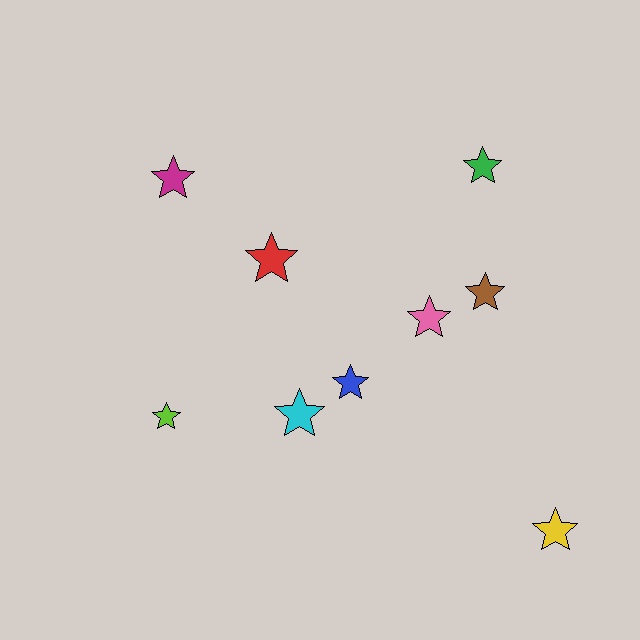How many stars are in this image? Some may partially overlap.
There are 9 stars.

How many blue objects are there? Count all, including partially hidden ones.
There is 1 blue object.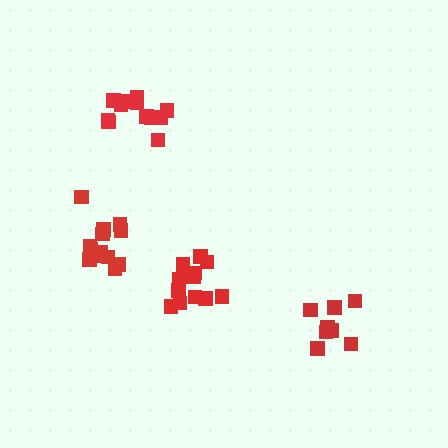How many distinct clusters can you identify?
There are 4 distinct clusters.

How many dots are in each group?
Group 1: 13 dots, Group 2: 13 dots, Group 3: 12 dots, Group 4: 8 dots (46 total).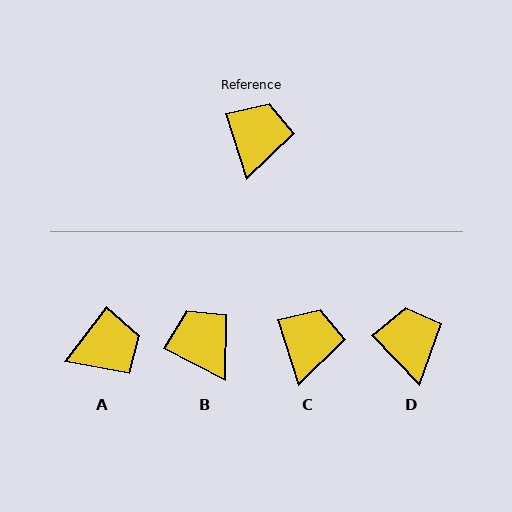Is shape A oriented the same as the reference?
No, it is off by about 54 degrees.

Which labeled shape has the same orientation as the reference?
C.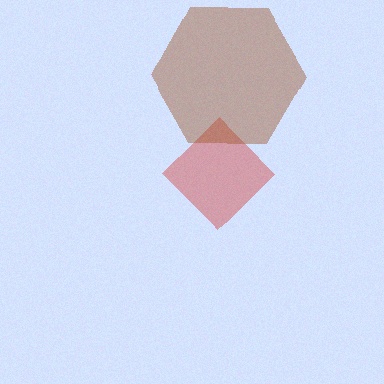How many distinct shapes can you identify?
There are 2 distinct shapes: a red diamond, a brown hexagon.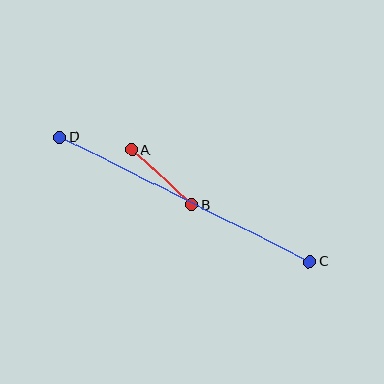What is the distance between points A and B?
The distance is approximately 82 pixels.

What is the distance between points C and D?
The distance is approximately 279 pixels.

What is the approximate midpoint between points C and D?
The midpoint is at approximately (185, 199) pixels.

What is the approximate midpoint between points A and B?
The midpoint is at approximately (162, 177) pixels.